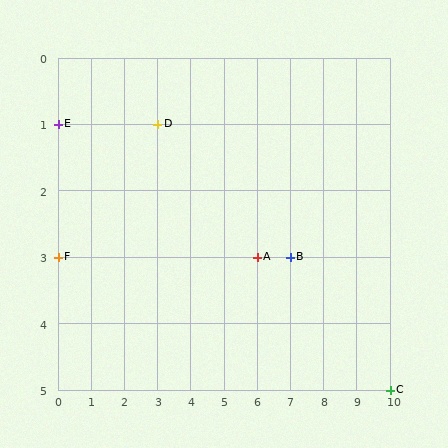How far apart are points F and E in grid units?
Points F and E are 2 rows apart.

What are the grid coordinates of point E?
Point E is at grid coordinates (0, 1).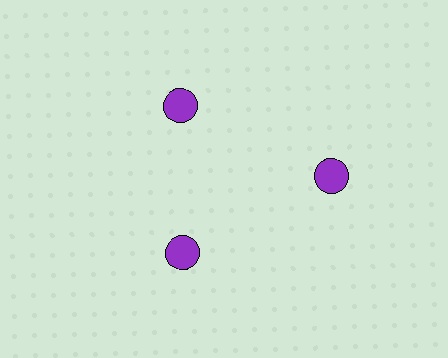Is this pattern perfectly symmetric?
No. The 3 purple circles are arranged in a ring, but one element near the 3 o'clock position is pushed outward from the center, breaking the 3-fold rotational symmetry.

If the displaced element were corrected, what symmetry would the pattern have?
It would have 3-fold rotational symmetry — the pattern would map onto itself every 120 degrees.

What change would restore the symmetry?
The symmetry would be restored by moving it inward, back onto the ring so that all 3 circles sit at equal angles and equal distance from the center.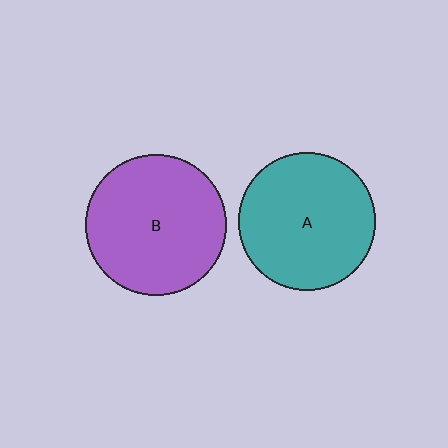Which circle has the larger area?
Circle B (purple).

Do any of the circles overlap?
No, none of the circles overlap.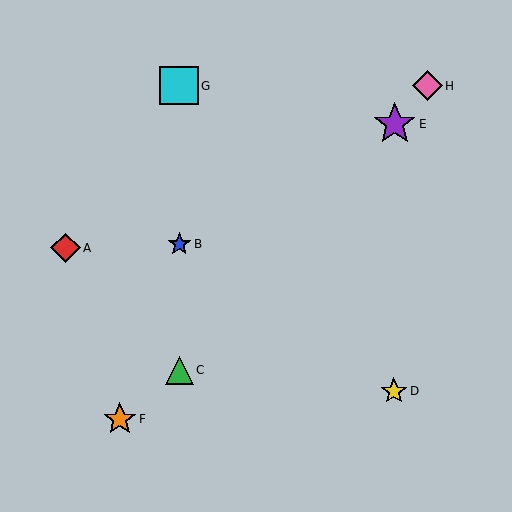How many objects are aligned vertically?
3 objects (B, C, G) are aligned vertically.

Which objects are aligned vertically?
Objects B, C, G are aligned vertically.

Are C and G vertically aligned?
Yes, both are at x≈179.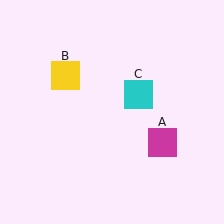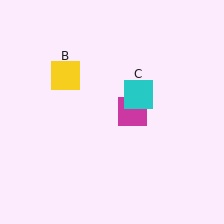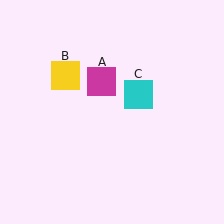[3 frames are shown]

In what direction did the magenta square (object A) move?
The magenta square (object A) moved up and to the left.